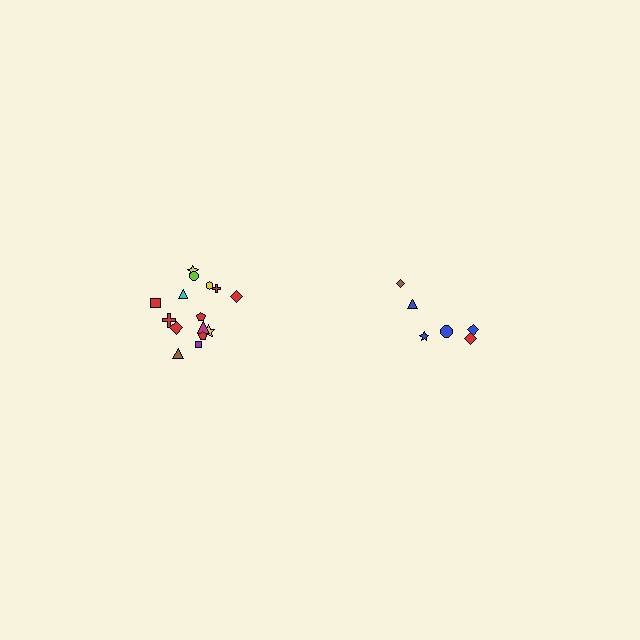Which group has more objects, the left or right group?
The left group.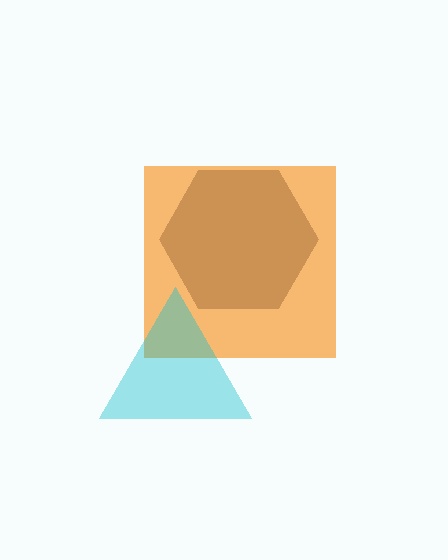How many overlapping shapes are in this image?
There are 3 overlapping shapes in the image.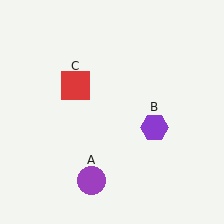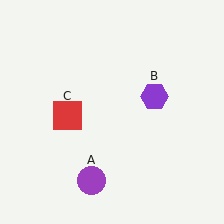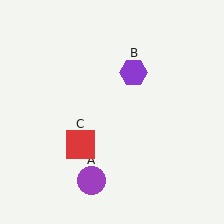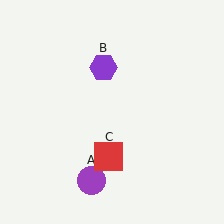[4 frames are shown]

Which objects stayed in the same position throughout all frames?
Purple circle (object A) remained stationary.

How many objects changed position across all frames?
2 objects changed position: purple hexagon (object B), red square (object C).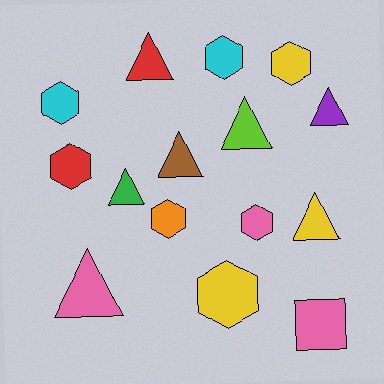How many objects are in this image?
There are 15 objects.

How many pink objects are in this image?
There are 3 pink objects.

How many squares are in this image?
There is 1 square.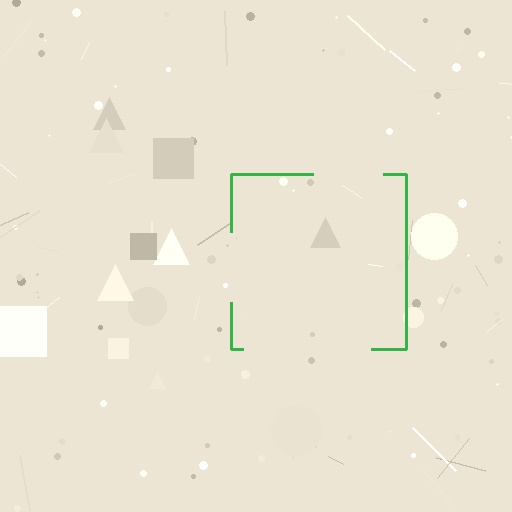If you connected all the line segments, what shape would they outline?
They would outline a square.